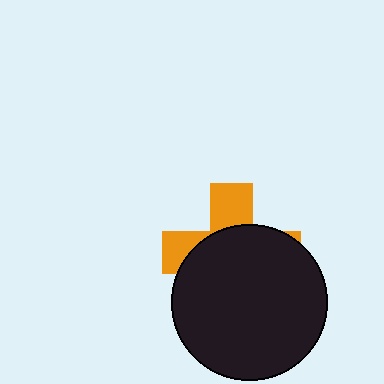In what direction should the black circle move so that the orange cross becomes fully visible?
The black circle should move down. That is the shortest direction to clear the overlap and leave the orange cross fully visible.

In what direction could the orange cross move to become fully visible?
The orange cross could move up. That would shift it out from behind the black circle entirely.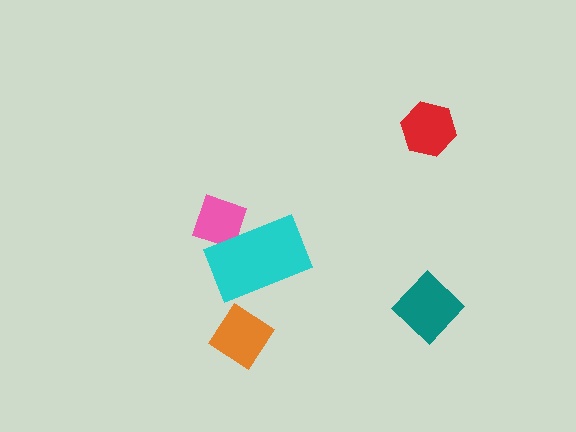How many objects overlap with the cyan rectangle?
1 object overlaps with the cyan rectangle.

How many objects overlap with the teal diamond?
0 objects overlap with the teal diamond.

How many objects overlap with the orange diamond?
0 objects overlap with the orange diamond.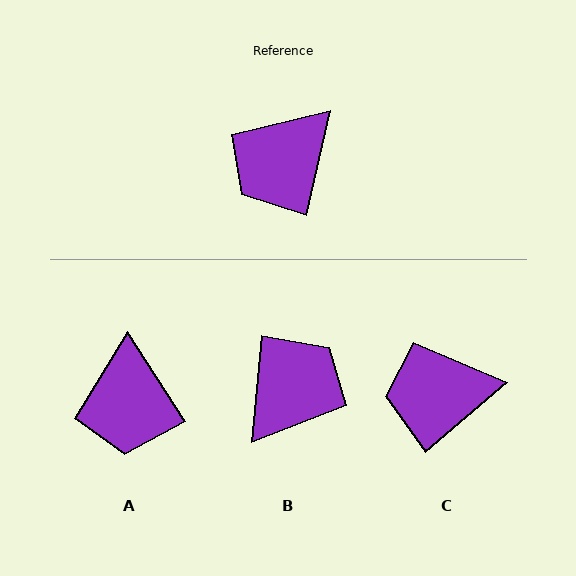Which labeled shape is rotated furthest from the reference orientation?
B, about 173 degrees away.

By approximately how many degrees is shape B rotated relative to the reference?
Approximately 173 degrees clockwise.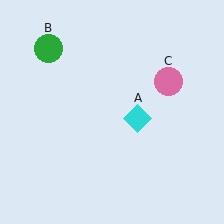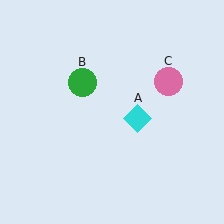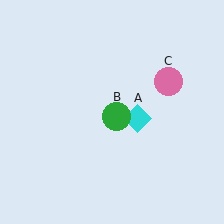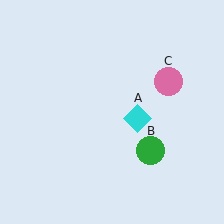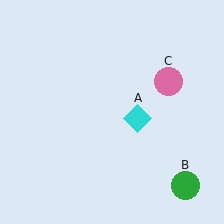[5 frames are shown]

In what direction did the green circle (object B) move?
The green circle (object B) moved down and to the right.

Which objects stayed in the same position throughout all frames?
Cyan diamond (object A) and pink circle (object C) remained stationary.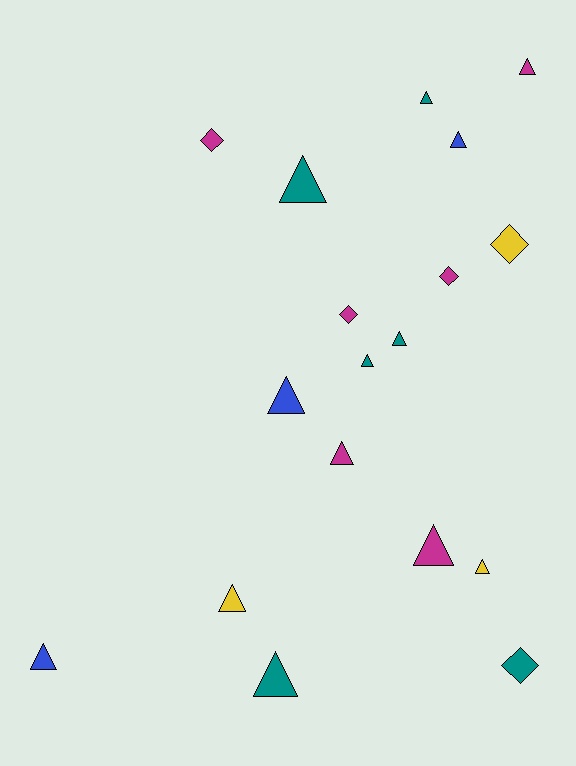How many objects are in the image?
There are 18 objects.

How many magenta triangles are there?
There are 3 magenta triangles.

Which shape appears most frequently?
Triangle, with 13 objects.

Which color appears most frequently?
Teal, with 6 objects.